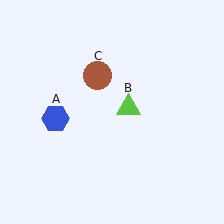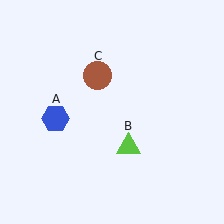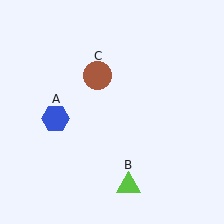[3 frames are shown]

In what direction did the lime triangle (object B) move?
The lime triangle (object B) moved down.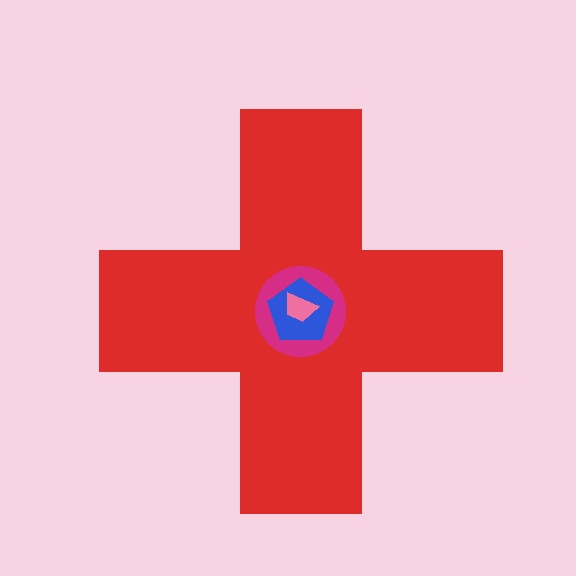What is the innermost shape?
The pink trapezoid.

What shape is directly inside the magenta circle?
The blue pentagon.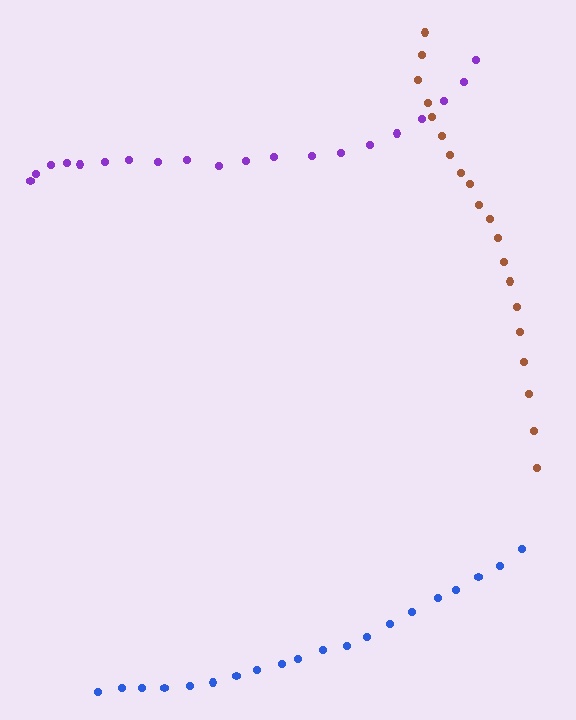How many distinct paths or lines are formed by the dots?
There are 3 distinct paths.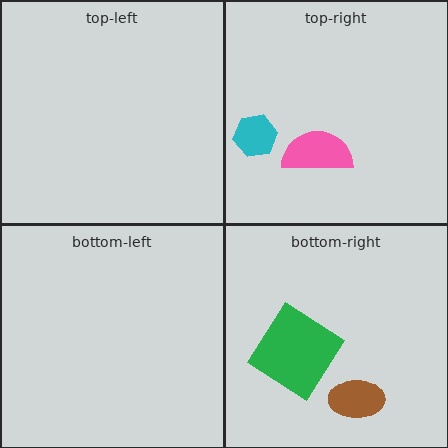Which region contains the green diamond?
The bottom-right region.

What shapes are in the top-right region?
The cyan hexagon, the pink semicircle.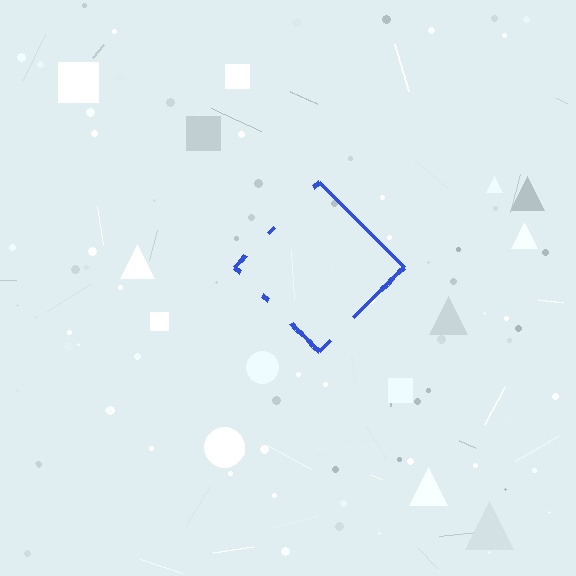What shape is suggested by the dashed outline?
The dashed outline suggests a diamond.